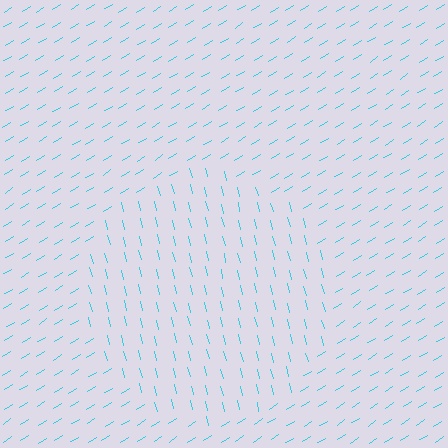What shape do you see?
I see a circle.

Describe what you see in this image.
The image is filled with small cyan line segments. A circle region in the image has lines oriented differently from the surrounding lines, creating a visible texture boundary.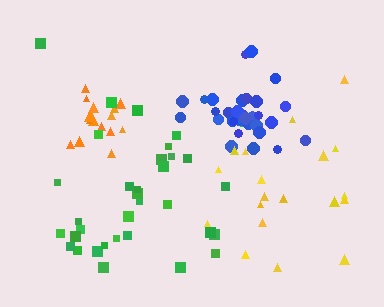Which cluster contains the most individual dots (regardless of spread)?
Green (34).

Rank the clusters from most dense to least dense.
blue, orange, green, yellow.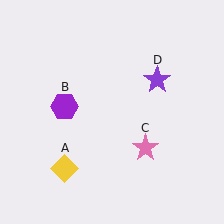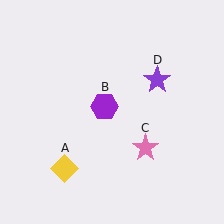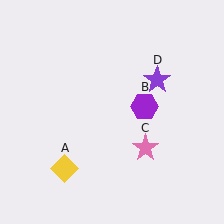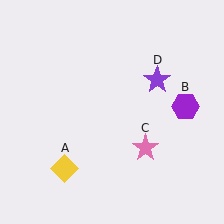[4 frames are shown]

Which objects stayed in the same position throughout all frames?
Yellow diamond (object A) and pink star (object C) and purple star (object D) remained stationary.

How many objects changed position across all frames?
1 object changed position: purple hexagon (object B).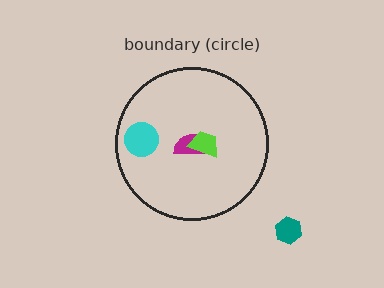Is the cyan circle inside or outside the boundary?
Inside.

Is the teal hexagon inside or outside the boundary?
Outside.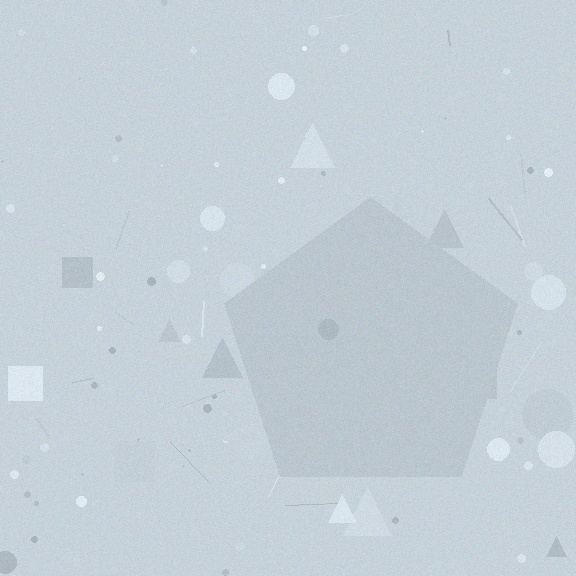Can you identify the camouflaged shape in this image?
The camouflaged shape is a pentagon.